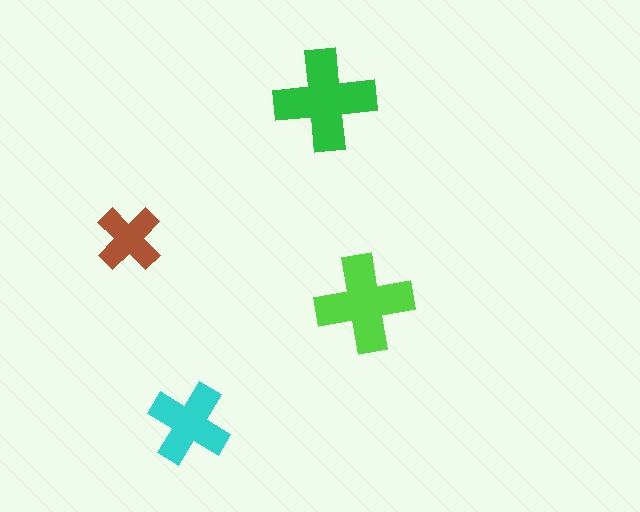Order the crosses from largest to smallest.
the green one, the lime one, the cyan one, the brown one.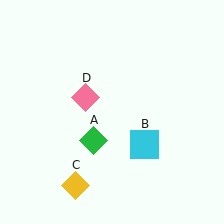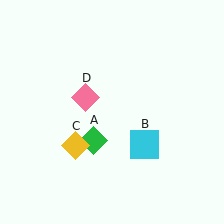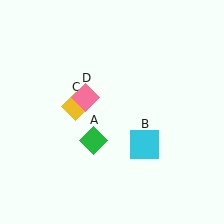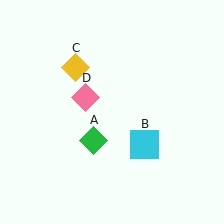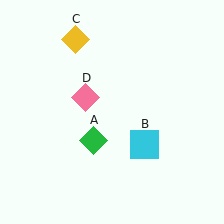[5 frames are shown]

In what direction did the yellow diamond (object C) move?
The yellow diamond (object C) moved up.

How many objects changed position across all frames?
1 object changed position: yellow diamond (object C).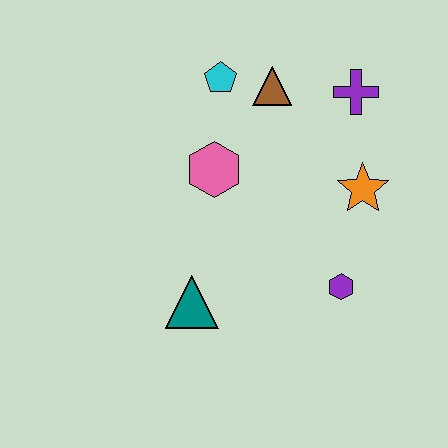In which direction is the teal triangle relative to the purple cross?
The teal triangle is below the purple cross.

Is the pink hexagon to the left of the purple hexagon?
Yes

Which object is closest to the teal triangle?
The pink hexagon is closest to the teal triangle.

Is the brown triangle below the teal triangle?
No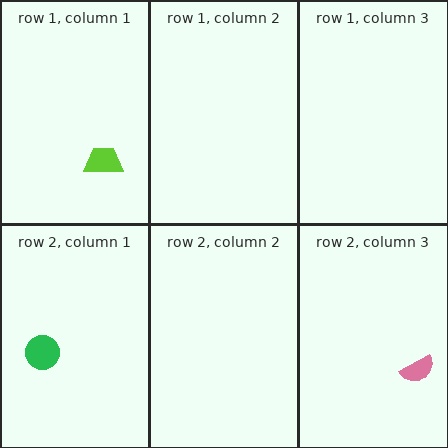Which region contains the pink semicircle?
The row 2, column 3 region.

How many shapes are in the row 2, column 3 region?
1.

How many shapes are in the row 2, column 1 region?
1.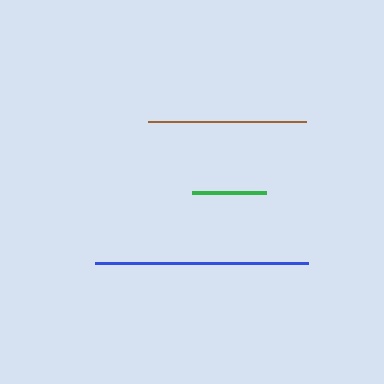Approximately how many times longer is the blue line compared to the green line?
The blue line is approximately 2.9 times the length of the green line.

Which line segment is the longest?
The blue line is the longest at approximately 213 pixels.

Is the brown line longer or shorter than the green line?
The brown line is longer than the green line.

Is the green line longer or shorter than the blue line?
The blue line is longer than the green line.